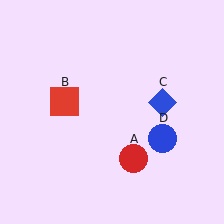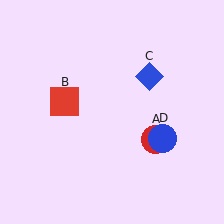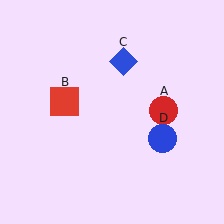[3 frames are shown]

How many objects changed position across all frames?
2 objects changed position: red circle (object A), blue diamond (object C).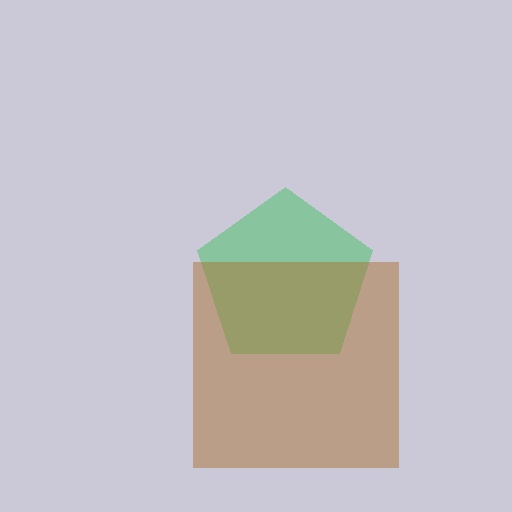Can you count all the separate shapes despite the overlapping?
Yes, there are 2 separate shapes.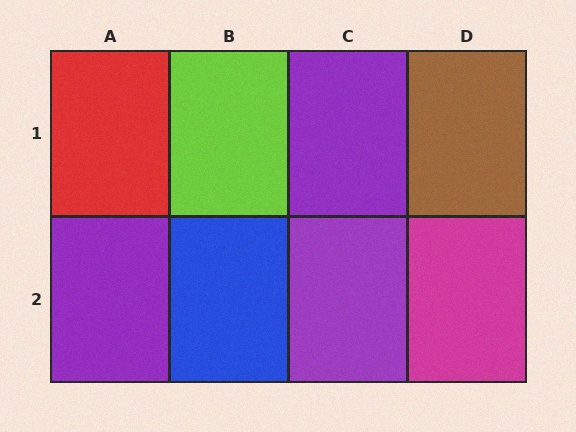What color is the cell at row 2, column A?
Purple.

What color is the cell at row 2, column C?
Purple.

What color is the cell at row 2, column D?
Magenta.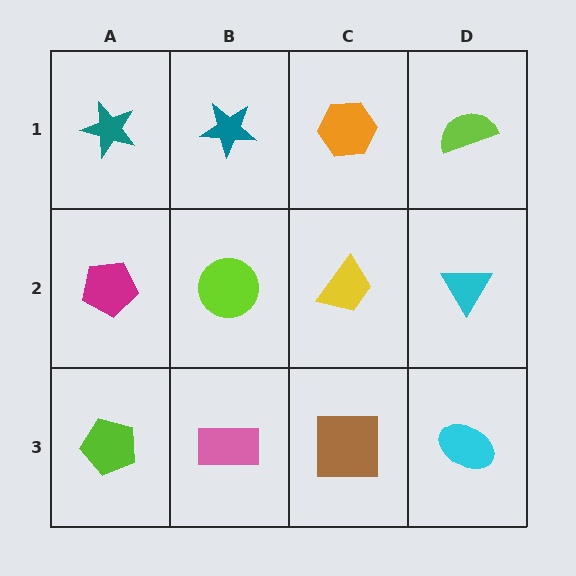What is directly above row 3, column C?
A yellow trapezoid.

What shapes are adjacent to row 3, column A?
A magenta pentagon (row 2, column A), a pink rectangle (row 3, column B).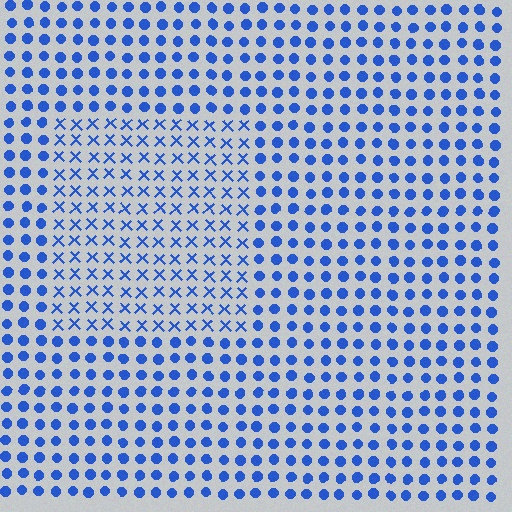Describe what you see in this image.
The image is filled with small blue elements arranged in a uniform grid. A rectangle-shaped region contains X marks, while the surrounding area contains circles. The boundary is defined purely by the change in element shape.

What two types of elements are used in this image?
The image uses X marks inside the rectangle region and circles outside it.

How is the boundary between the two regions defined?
The boundary is defined by a change in element shape: X marks inside vs. circles outside. All elements share the same color and spacing.